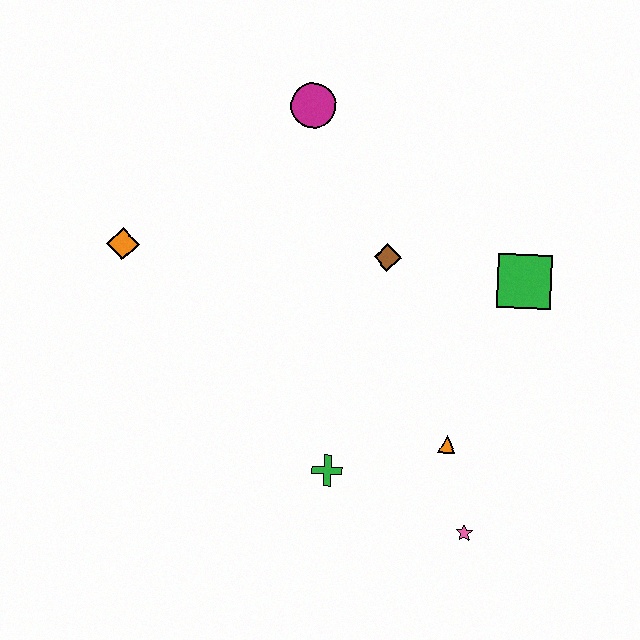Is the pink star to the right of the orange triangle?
Yes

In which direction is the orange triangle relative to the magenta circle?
The orange triangle is below the magenta circle.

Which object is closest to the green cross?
The orange triangle is closest to the green cross.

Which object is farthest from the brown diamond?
The pink star is farthest from the brown diamond.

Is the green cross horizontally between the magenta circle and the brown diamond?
Yes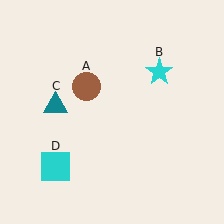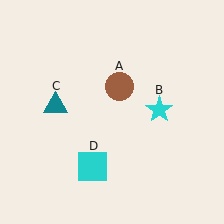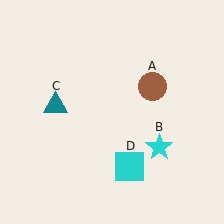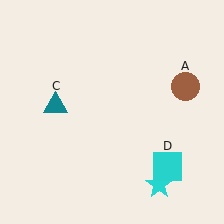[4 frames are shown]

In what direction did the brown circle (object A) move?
The brown circle (object A) moved right.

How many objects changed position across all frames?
3 objects changed position: brown circle (object A), cyan star (object B), cyan square (object D).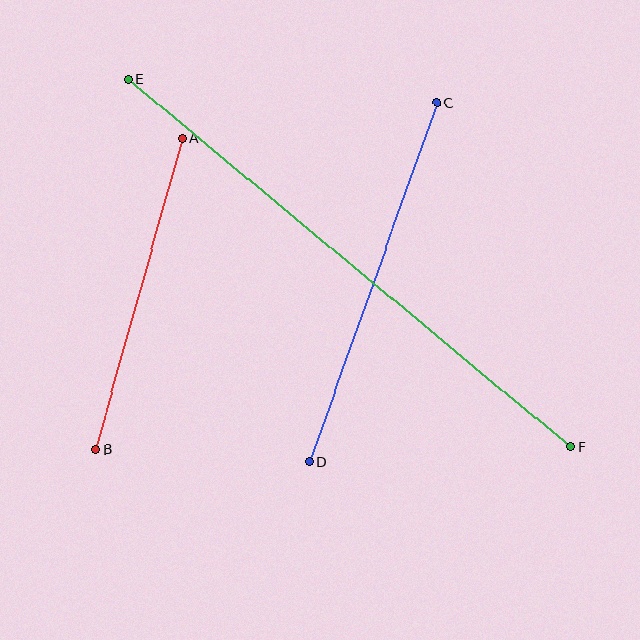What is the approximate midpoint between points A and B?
The midpoint is at approximately (139, 294) pixels.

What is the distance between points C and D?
The distance is approximately 381 pixels.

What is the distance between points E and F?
The distance is approximately 575 pixels.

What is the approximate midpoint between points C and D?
The midpoint is at approximately (373, 282) pixels.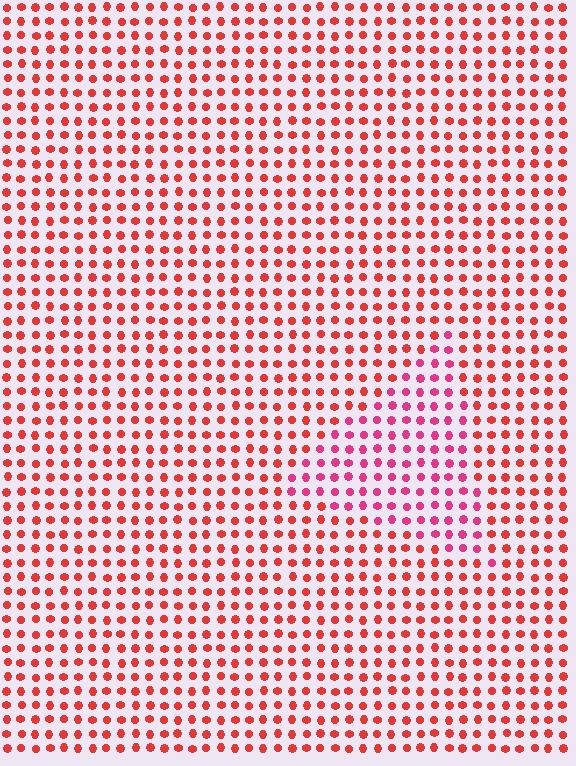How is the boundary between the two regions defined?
The boundary is defined purely by a slight shift in hue (about 29 degrees). Spacing, size, and orientation are identical on both sides.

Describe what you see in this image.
The image is filled with small red elements in a uniform arrangement. A triangle-shaped region is visible where the elements are tinted to a slightly different hue, forming a subtle color boundary.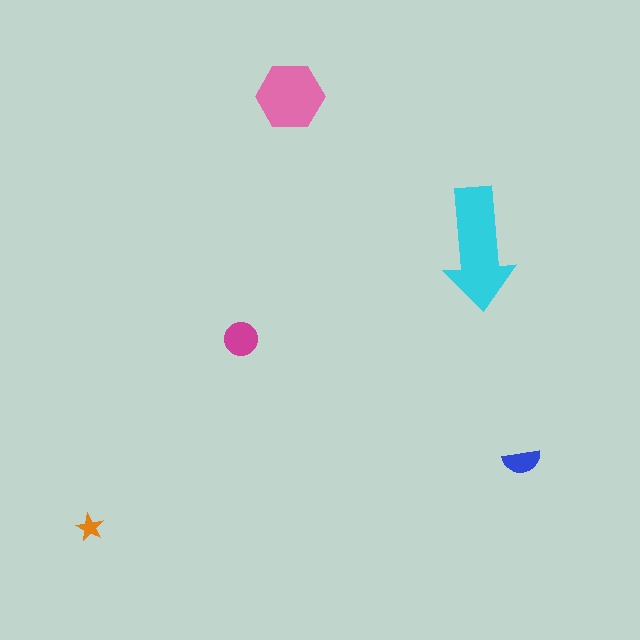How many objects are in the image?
There are 5 objects in the image.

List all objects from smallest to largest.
The orange star, the blue semicircle, the magenta circle, the pink hexagon, the cyan arrow.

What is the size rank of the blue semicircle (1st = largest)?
4th.